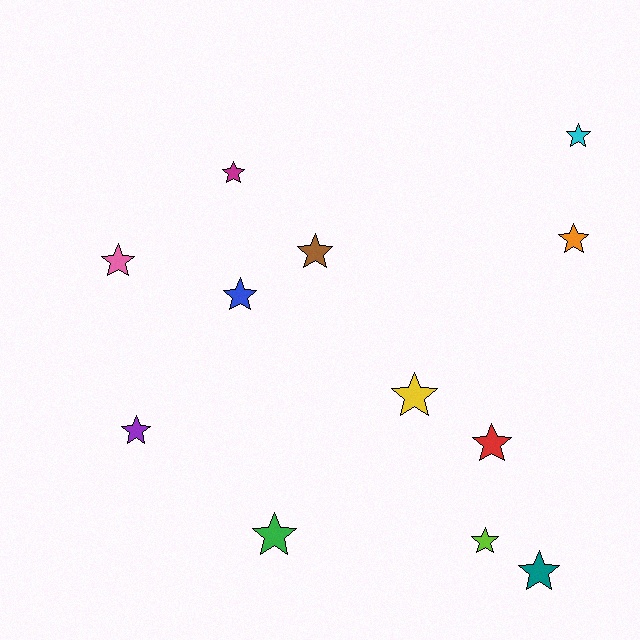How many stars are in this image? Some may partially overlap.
There are 12 stars.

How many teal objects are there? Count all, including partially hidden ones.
There is 1 teal object.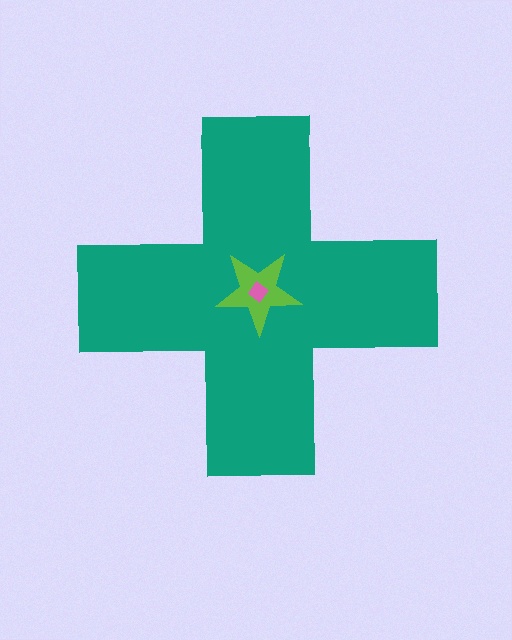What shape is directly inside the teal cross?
The lime star.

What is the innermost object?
The pink diamond.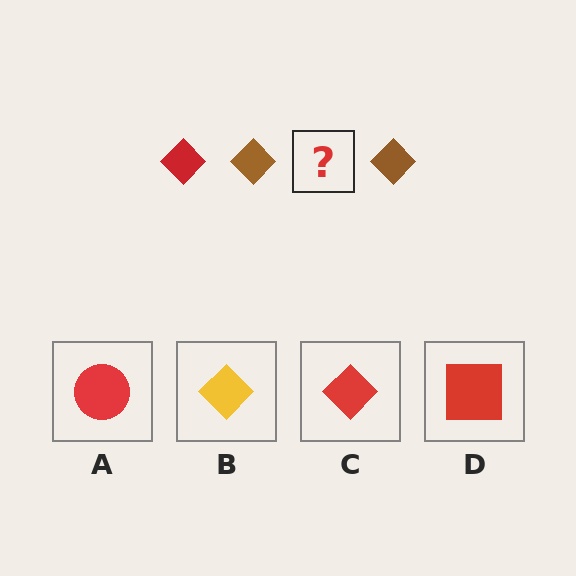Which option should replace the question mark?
Option C.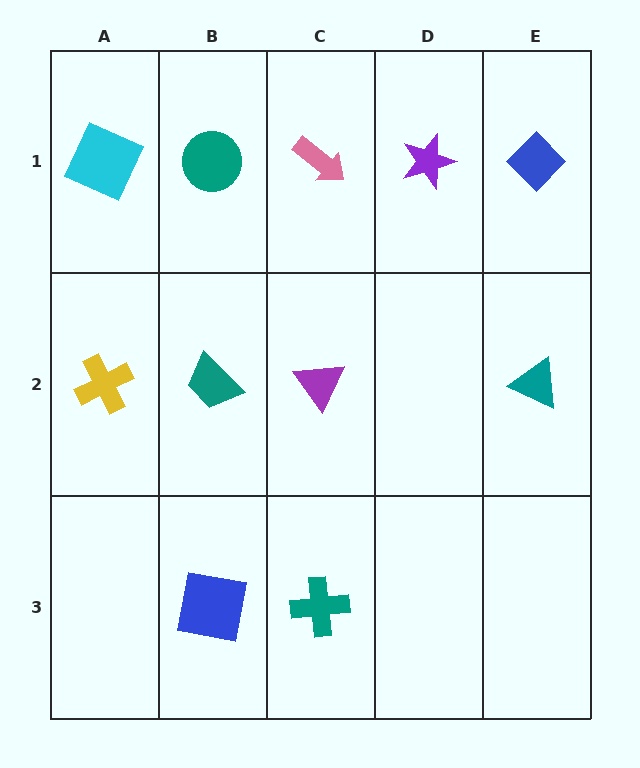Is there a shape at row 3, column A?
No, that cell is empty.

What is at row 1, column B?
A teal circle.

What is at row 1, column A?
A cyan square.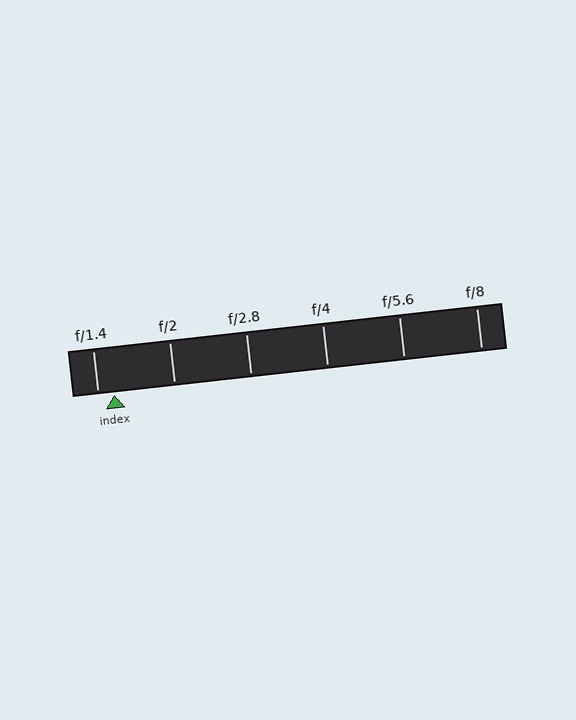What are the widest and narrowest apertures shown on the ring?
The widest aperture shown is f/1.4 and the narrowest is f/8.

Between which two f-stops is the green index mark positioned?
The index mark is between f/1.4 and f/2.